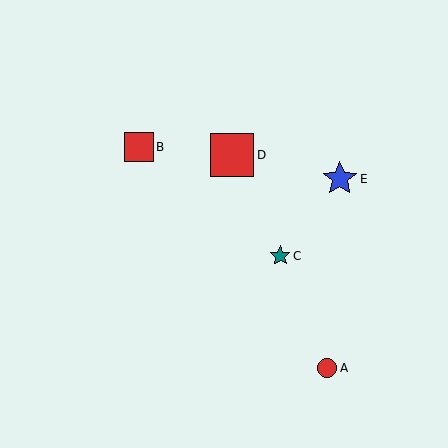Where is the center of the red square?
The center of the red square is at (232, 155).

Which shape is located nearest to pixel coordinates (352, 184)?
The blue star (labeled E) at (340, 179) is nearest to that location.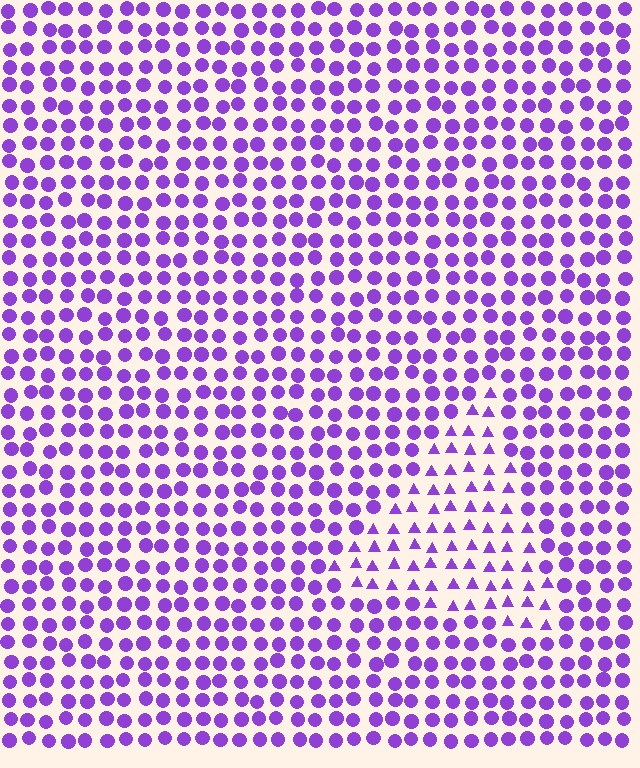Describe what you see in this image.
The image is filled with small purple elements arranged in a uniform grid. A triangle-shaped region contains triangles, while the surrounding area contains circles. The boundary is defined purely by the change in element shape.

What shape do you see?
I see a triangle.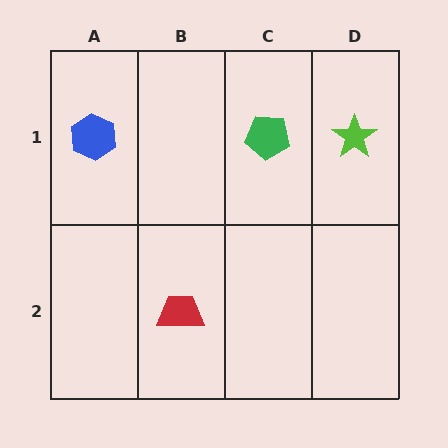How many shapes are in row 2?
1 shape.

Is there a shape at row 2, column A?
No, that cell is empty.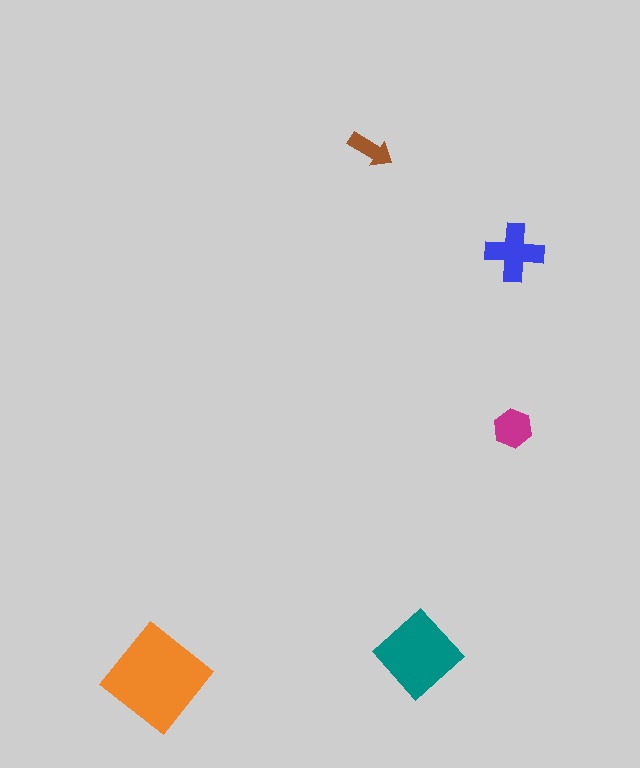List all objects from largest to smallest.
The orange diamond, the teal diamond, the blue cross, the magenta hexagon, the brown arrow.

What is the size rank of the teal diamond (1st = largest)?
2nd.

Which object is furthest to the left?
The orange diamond is leftmost.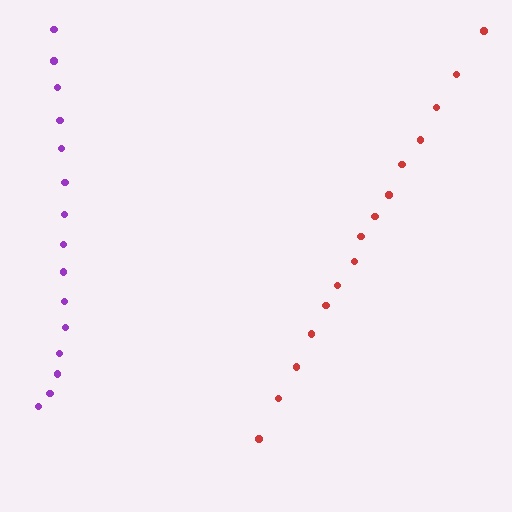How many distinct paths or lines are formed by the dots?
There are 2 distinct paths.